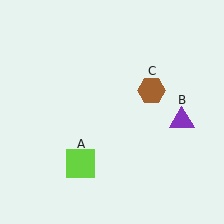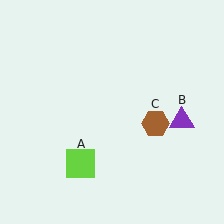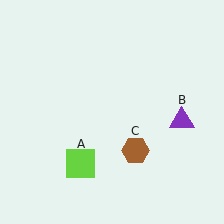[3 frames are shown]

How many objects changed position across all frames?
1 object changed position: brown hexagon (object C).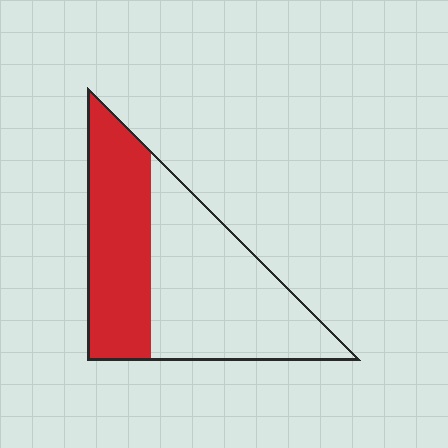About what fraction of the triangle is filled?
About two fifths (2/5).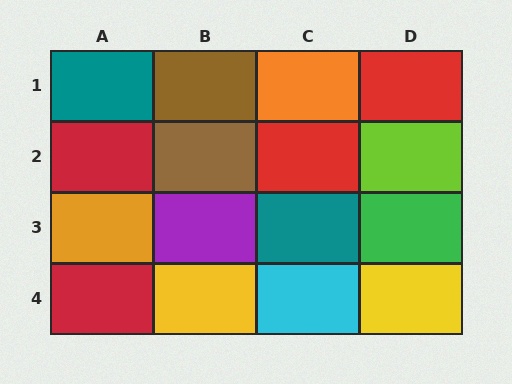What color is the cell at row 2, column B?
Brown.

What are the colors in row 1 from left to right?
Teal, brown, orange, red.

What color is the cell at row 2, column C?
Red.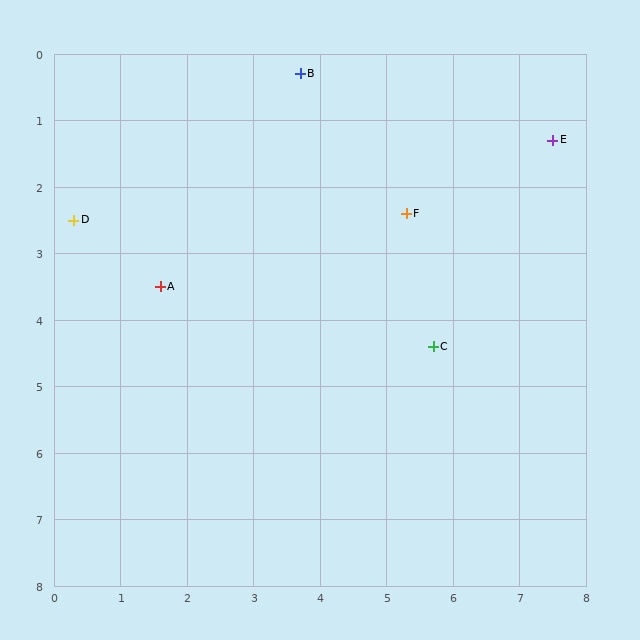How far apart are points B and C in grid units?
Points B and C are about 4.6 grid units apart.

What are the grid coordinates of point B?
Point B is at approximately (3.7, 0.3).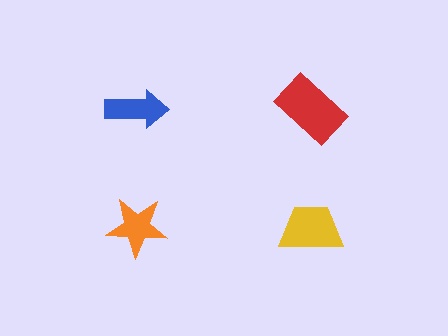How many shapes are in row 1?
2 shapes.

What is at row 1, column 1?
A blue arrow.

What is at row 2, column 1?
An orange star.